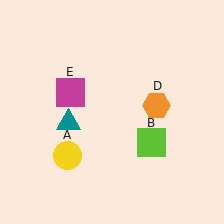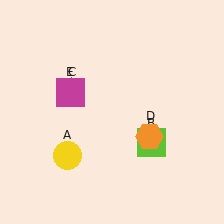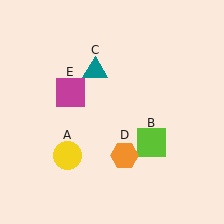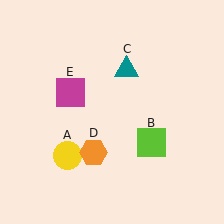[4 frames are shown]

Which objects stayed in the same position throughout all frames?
Yellow circle (object A) and lime square (object B) and magenta square (object E) remained stationary.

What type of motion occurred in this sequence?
The teal triangle (object C), orange hexagon (object D) rotated clockwise around the center of the scene.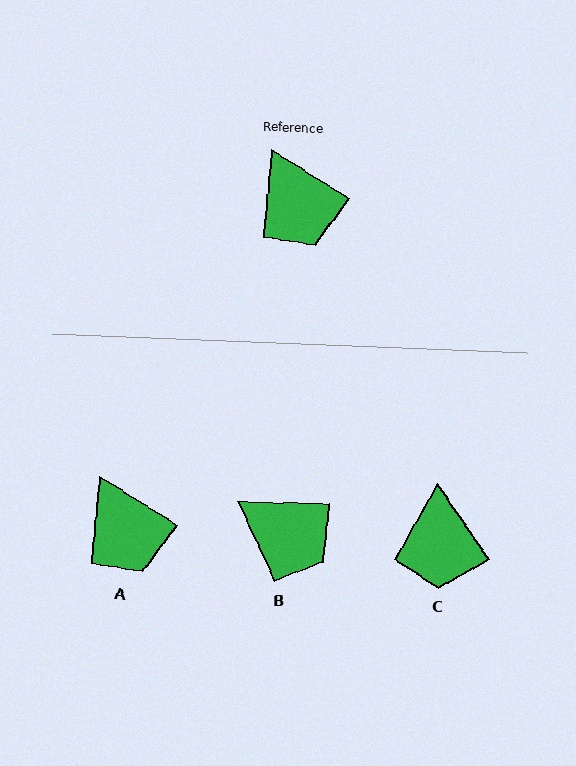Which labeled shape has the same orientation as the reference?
A.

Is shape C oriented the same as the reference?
No, it is off by about 24 degrees.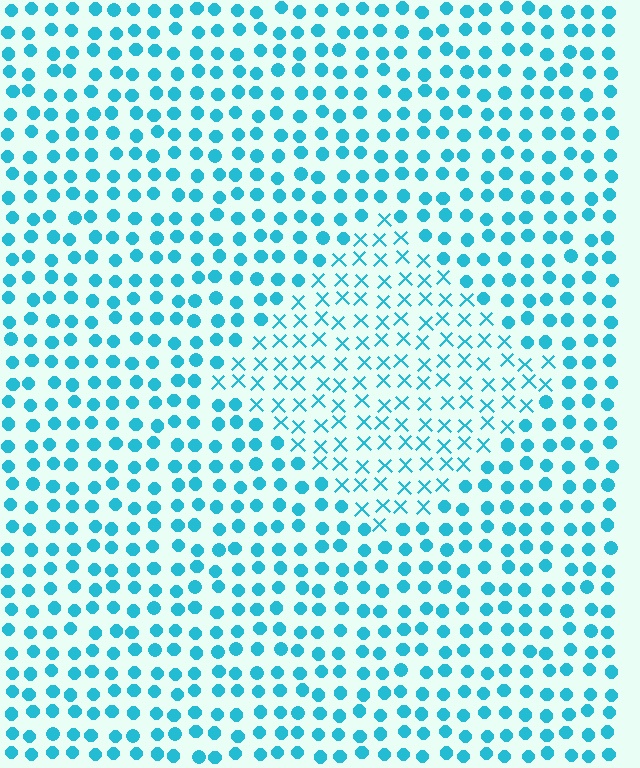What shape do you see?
I see a diamond.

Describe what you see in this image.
The image is filled with small cyan elements arranged in a uniform grid. A diamond-shaped region contains X marks, while the surrounding area contains circles. The boundary is defined purely by the change in element shape.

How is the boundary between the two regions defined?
The boundary is defined by a change in element shape: X marks inside vs. circles outside. All elements share the same color and spacing.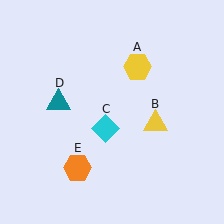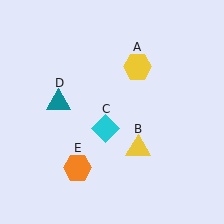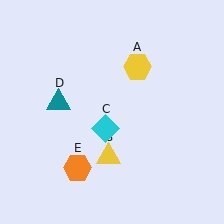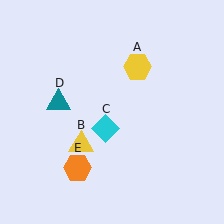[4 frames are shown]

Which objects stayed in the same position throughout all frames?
Yellow hexagon (object A) and cyan diamond (object C) and teal triangle (object D) and orange hexagon (object E) remained stationary.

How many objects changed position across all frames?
1 object changed position: yellow triangle (object B).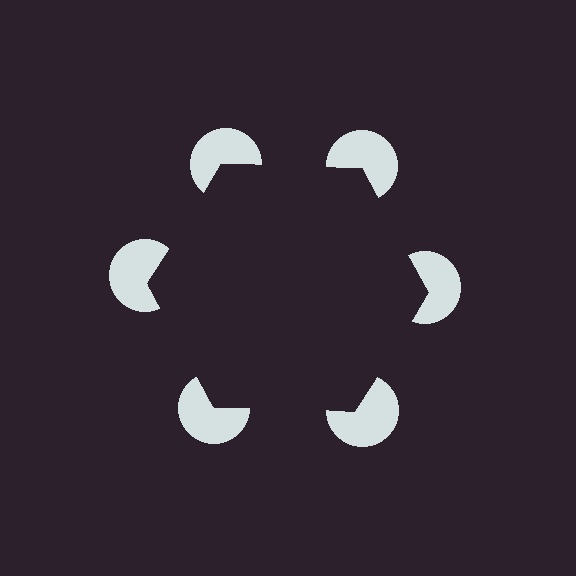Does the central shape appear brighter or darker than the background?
It typically appears slightly darker than the background, even though no actual brightness change is drawn.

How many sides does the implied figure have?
6 sides.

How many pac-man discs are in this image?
There are 6 — one at each vertex of the illusory hexagon.